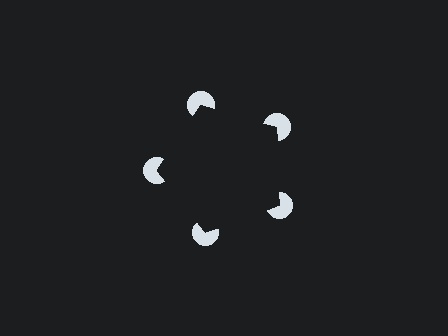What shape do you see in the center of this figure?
An illusory pentagon — its edges are inferred from the aligned wedge cuts in the pac-man discs, not physically drawn.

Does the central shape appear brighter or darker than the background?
It typically appears slightly darker than the background, even though no actual brightness change is drawn.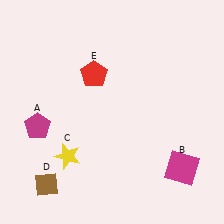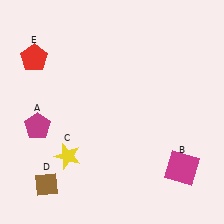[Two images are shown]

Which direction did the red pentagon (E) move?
The red pentagon (E) moved left.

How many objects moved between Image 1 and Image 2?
1 object moved between the two images.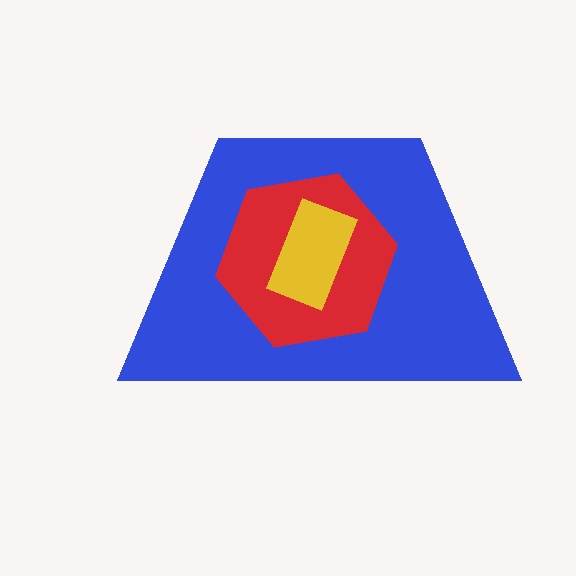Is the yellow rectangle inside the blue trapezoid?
Yes.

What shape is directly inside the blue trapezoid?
The red hexagon.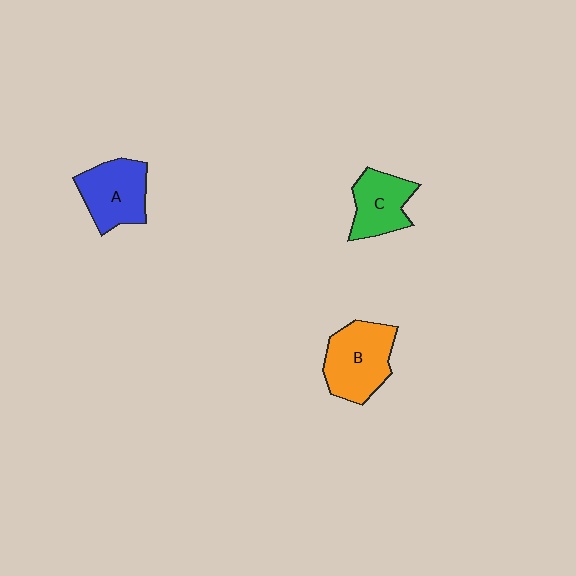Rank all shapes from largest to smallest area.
From largest to smallest: B (orange), A (blue), C (green).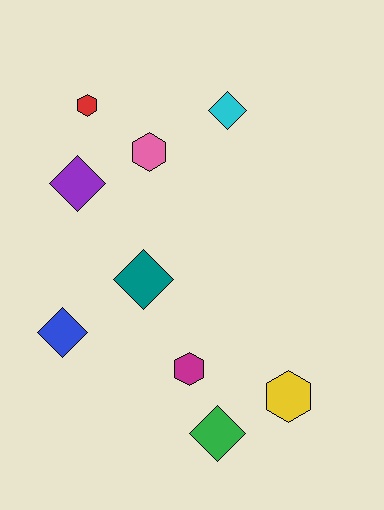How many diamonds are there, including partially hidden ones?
There are 5 diamonds.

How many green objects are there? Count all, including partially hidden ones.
There is 1 green object.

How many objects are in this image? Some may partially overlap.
There are 9 objects.